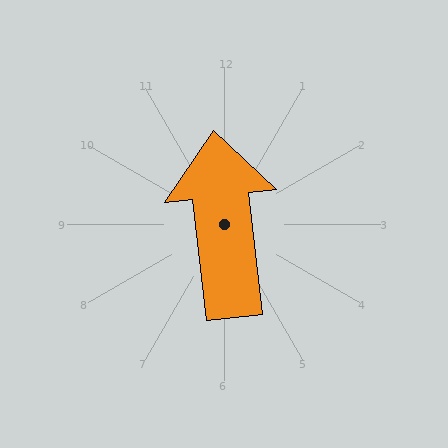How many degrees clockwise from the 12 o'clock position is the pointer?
Approximately 354 degrees.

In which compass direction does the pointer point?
North.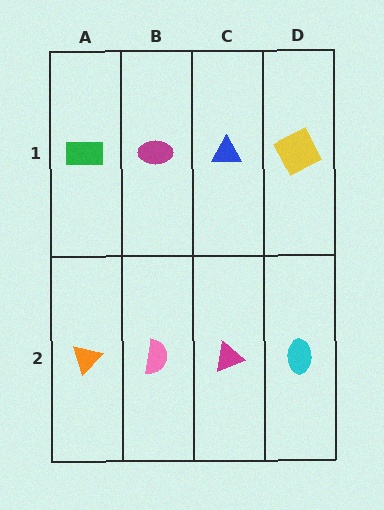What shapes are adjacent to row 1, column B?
A pink semicircle (row 2, column B), a green rectangle (row 1, column A), a blue triangle (row 1, column C).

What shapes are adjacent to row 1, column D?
A cyan ellipse (row 2, column D), a blue triangle (row 1, column C).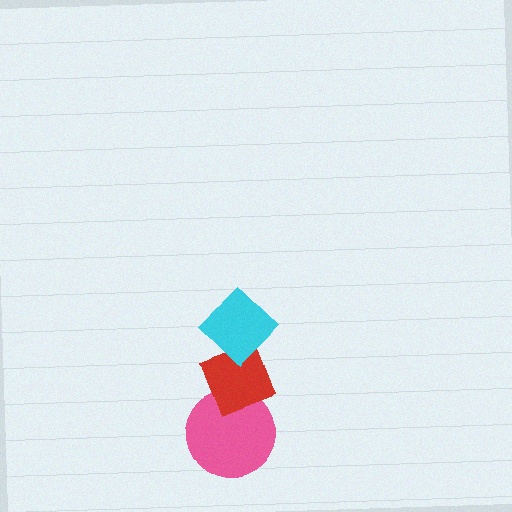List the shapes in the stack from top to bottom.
From top to bottom: the cyan diamond, the red diamond, the pink circle.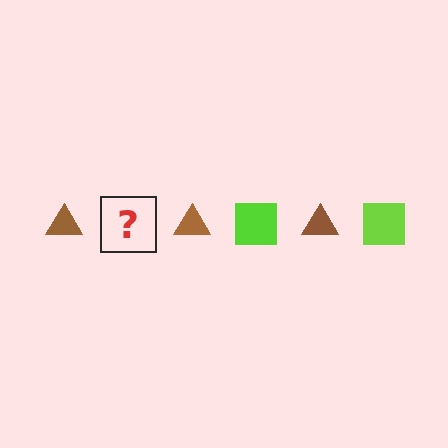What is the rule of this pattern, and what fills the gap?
The rule is that the pattern alternates between brown triangle and lime square. The gap should be filled with a lime square.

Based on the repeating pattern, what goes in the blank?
The blank should be a lime square.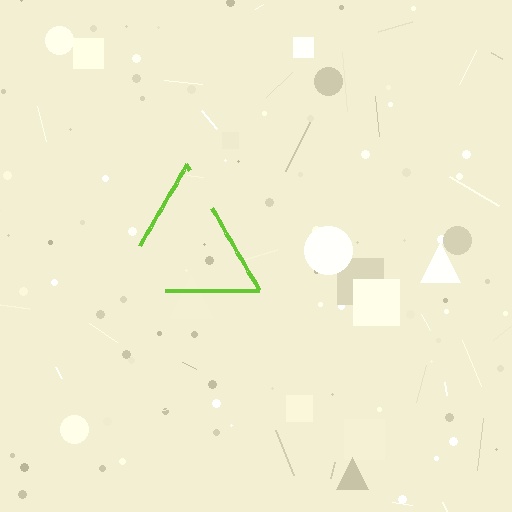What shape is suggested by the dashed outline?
The dashed outline suggests a triangle.